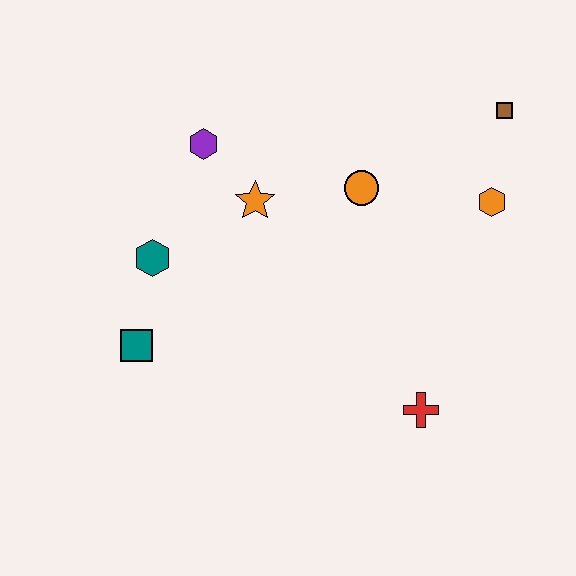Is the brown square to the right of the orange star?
Yes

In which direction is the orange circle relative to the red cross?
The orange circle is above the red cross.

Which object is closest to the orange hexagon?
The brown square is closest to the orange hexagon.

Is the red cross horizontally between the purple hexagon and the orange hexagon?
Yes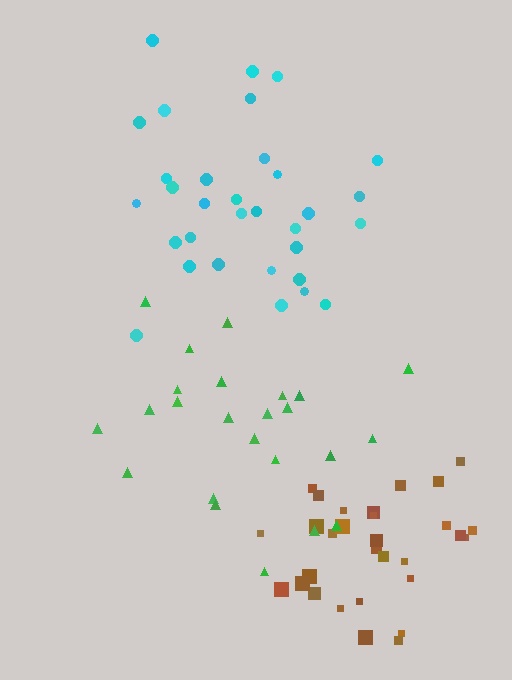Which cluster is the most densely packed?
Brown.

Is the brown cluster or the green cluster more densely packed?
Brown.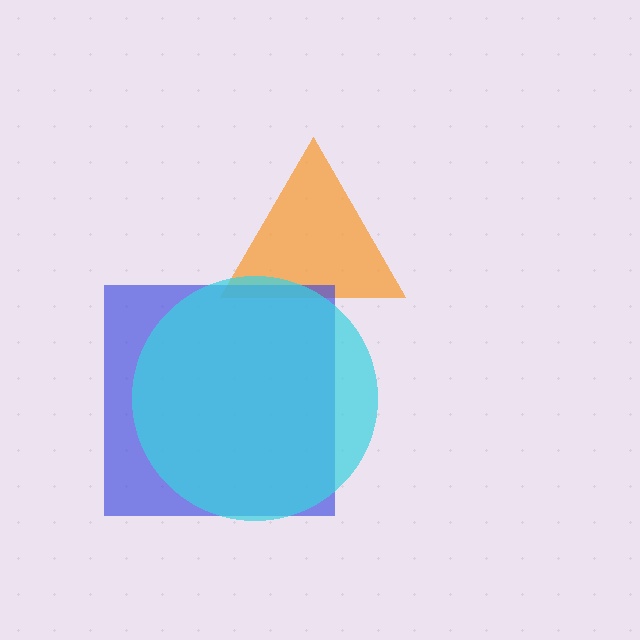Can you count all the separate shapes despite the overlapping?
Yes, there are 3 separate shapes.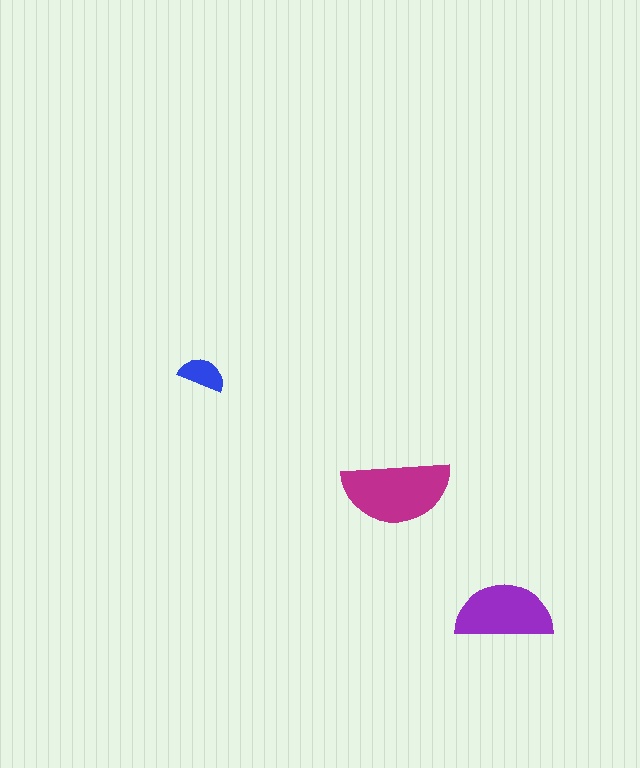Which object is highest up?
The blue semicircle is topmost.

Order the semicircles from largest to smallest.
the magenta one, the purple one, the blue one.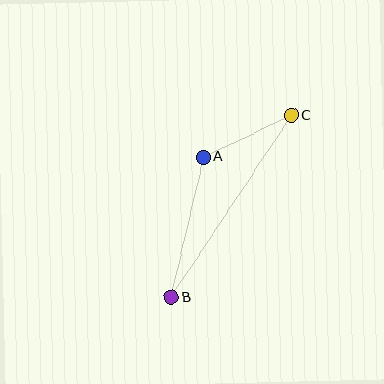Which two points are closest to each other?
Points A and C are closest to each other.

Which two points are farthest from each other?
Points B and C are farthest from each other.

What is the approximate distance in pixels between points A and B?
The distance between A and B is approximately 144 pixels.